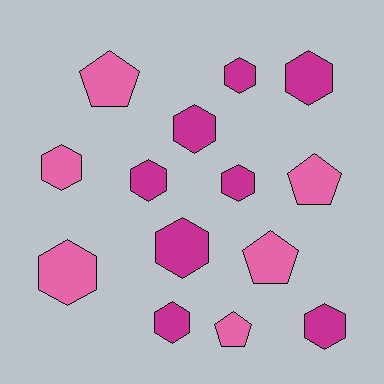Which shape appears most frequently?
Hexagon, with 10 objects.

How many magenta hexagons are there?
There are 8 magenta hexagons.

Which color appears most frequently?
Magenta, with 8 objects.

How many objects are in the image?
There are 14 objects.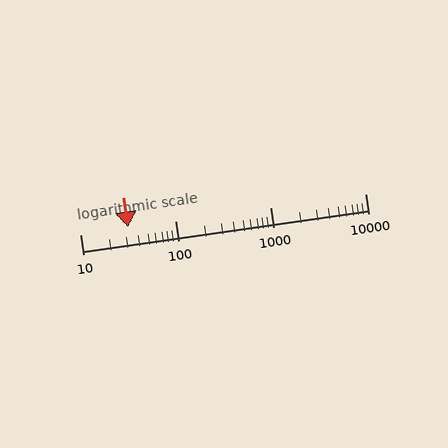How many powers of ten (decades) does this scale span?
The scale spans 3 decades, from 10 to 10000.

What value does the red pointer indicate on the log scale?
The pointer indicates approximately 32.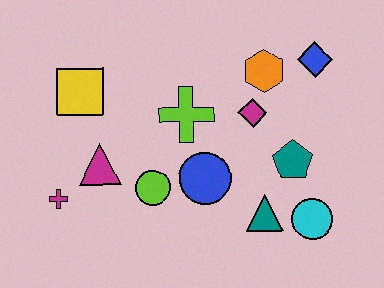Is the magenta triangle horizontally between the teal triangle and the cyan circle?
No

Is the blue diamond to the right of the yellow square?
Yes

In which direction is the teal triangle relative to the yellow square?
The teal triangle is to the right of the yellow square.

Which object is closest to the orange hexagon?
The magenta diamond is closest to the orange hexagon.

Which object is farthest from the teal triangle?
The yellow square is farthest from the teal triangle.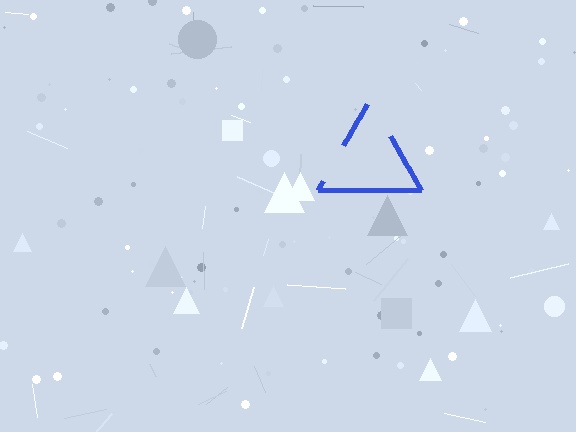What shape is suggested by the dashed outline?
The dashed outline suggests a triangle.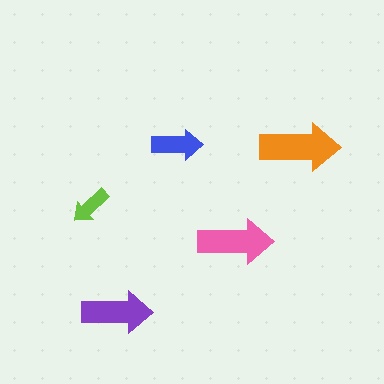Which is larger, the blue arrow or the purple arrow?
The purple one.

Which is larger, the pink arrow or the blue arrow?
The pink one.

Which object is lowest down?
The purple arrow is bottommost.